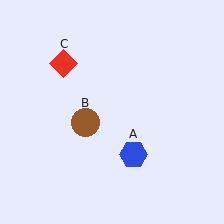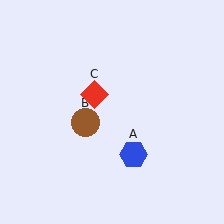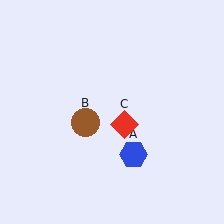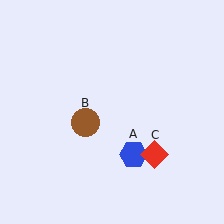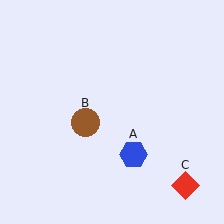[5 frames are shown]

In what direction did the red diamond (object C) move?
The red diamond (object C) moved down and to the right.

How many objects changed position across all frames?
1 object changed position: red diamond (object C).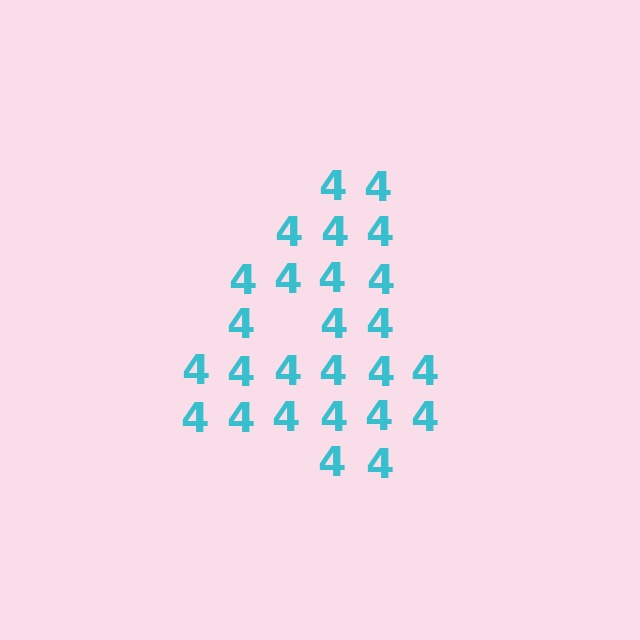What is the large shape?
The large shape is the digit 4.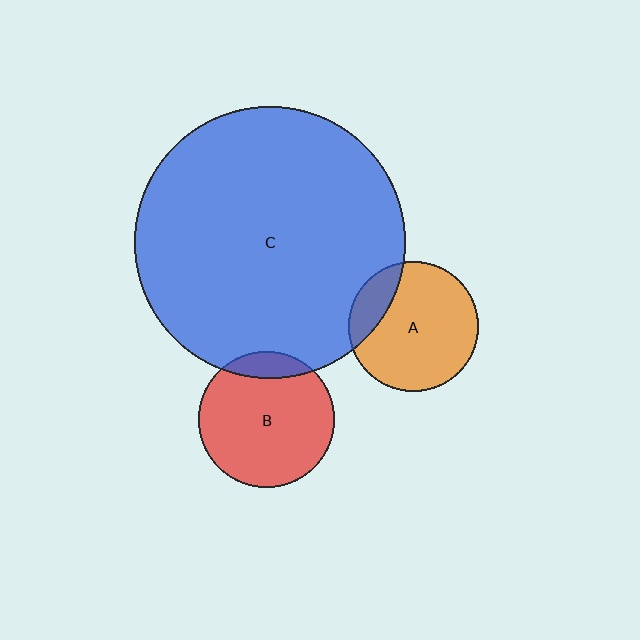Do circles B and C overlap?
Yes.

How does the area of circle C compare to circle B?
Approximately 4.0 times.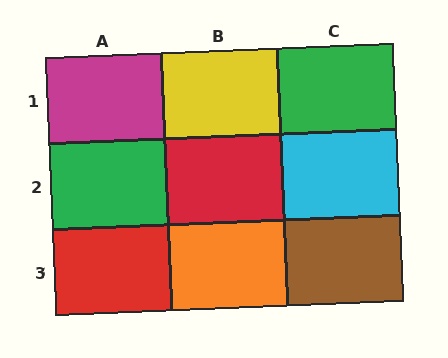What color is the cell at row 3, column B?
Orange.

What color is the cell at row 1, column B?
Yellow.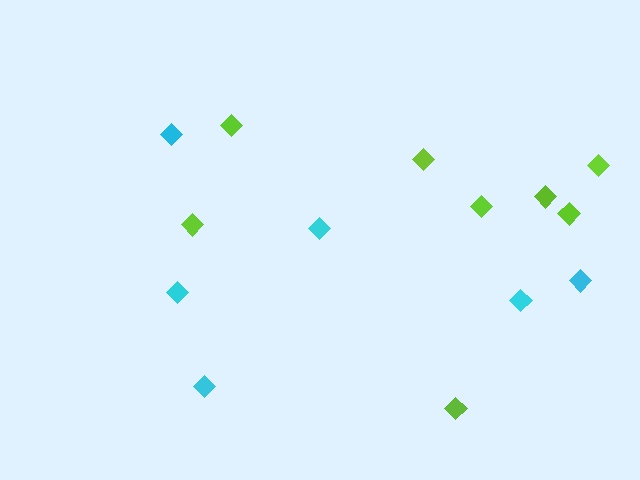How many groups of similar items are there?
There are 2 groups: one group of lime diamonds (8) and one group of cyan diamonds (6).